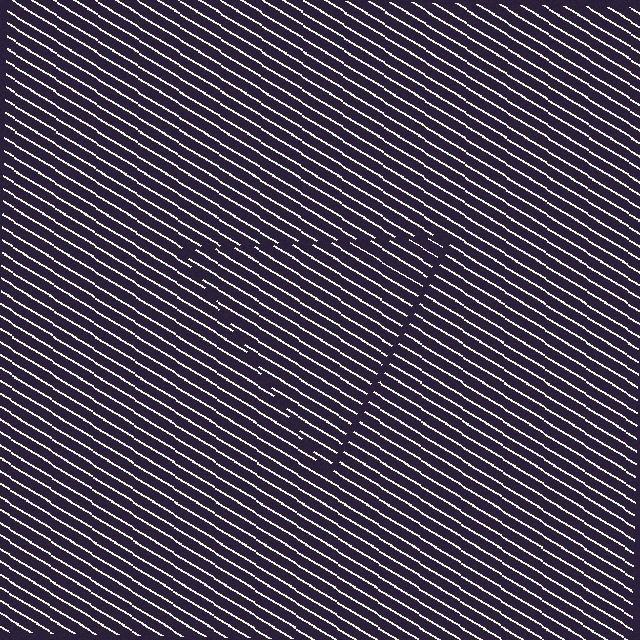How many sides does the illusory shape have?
3 sides — the line-ends trace a triangle.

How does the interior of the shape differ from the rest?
The interior of the shape contains the same grating, shifted by half a period — the contour is defined by the phase discontinuity where line-ends from the inner and outer gratings abut.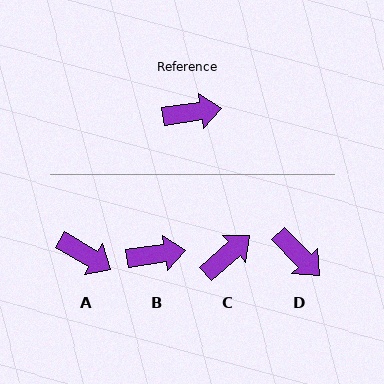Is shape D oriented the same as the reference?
No, it is off by about 54 degrees.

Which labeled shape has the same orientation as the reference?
B.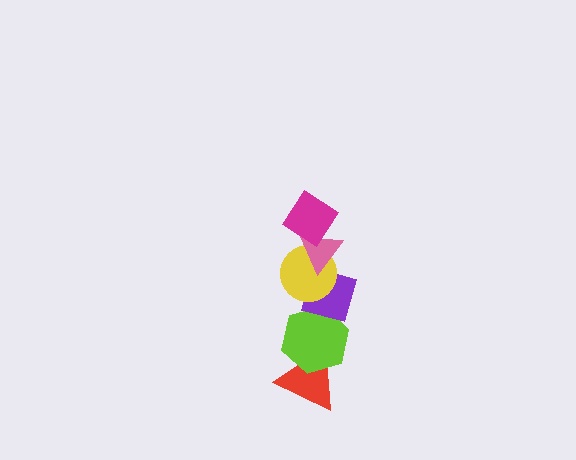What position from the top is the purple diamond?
The purple diamond is 4th from the top.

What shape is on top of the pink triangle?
The magenta diamond is on top of the pink triangle.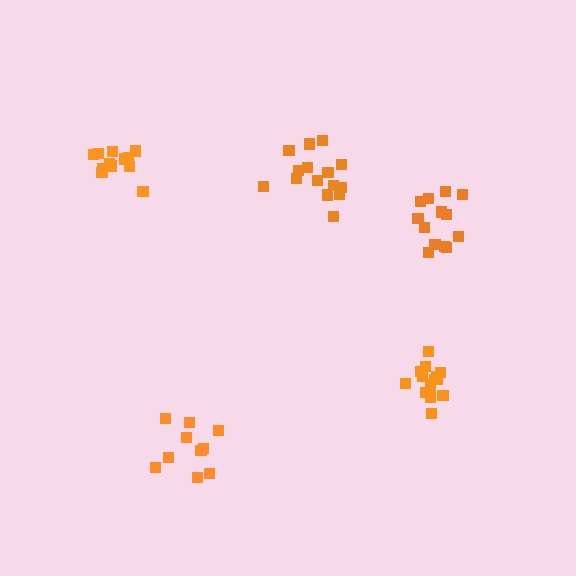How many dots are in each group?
Group 1: 12 dots, Group 2: 15 dots, Group 3: 14 dots, Group 4: 10 dots, Group 5: 13 dots (64 total).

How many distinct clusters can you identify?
There are 5 distinct clusters.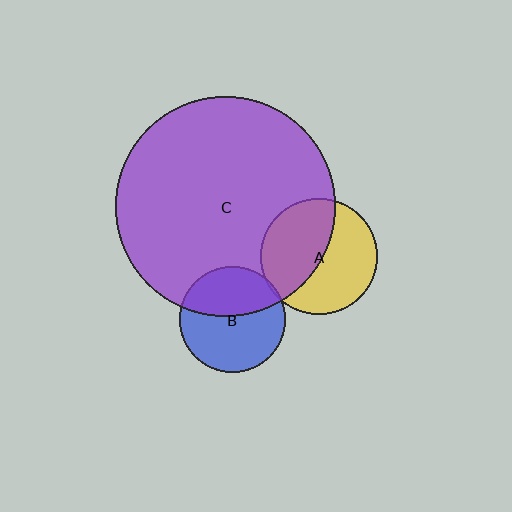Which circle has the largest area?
Circle C (purple).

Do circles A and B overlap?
Yes.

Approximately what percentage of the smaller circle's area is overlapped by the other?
Approximately 5%.